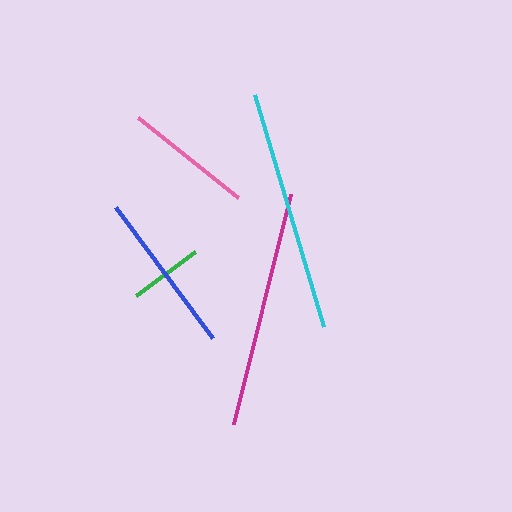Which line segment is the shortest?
The green line is the shortest at approximately 73 pixels.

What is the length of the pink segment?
The pink segment is approximately 128 pixels long.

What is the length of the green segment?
The green segment is approximately 73 pixels long.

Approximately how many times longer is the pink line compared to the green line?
The pink line is approximately 1.7 times the length of the green line.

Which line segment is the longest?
The cyan line is the longest at approximately 242 pixels.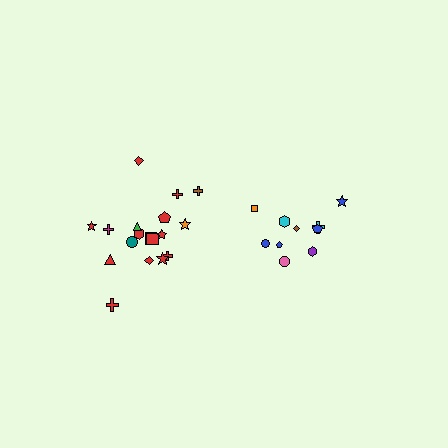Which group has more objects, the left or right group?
The left group.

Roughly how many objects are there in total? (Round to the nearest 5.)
Roughly 30 objects in total.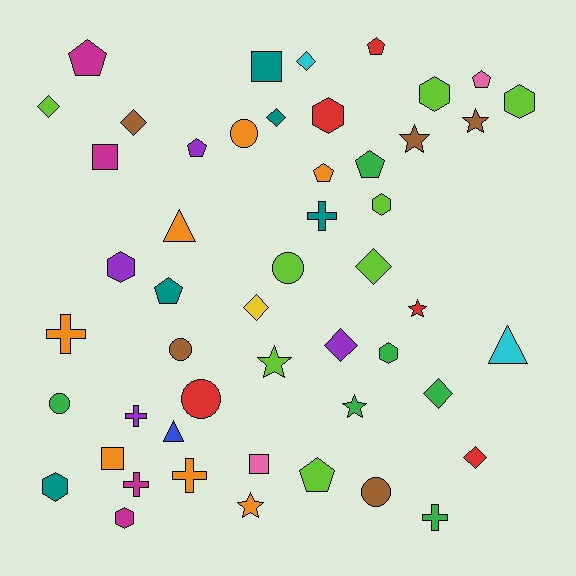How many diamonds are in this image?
There are 9 diamonds.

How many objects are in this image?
There are 50 objects.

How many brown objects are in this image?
There are 5 brown objects.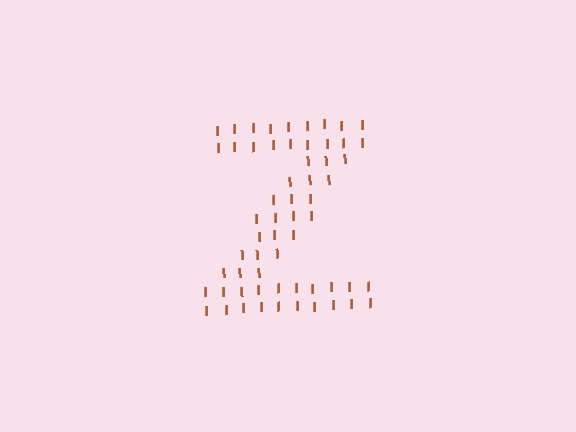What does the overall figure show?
The overall figure shows the letter Z.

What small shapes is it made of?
It is made of small letter I's.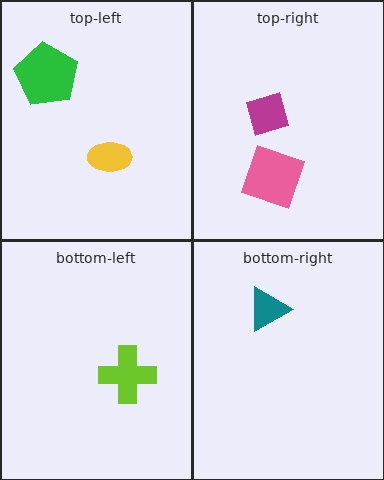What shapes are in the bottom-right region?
The teal triangle.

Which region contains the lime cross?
The bottom-left region.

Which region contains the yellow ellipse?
The top-left region.